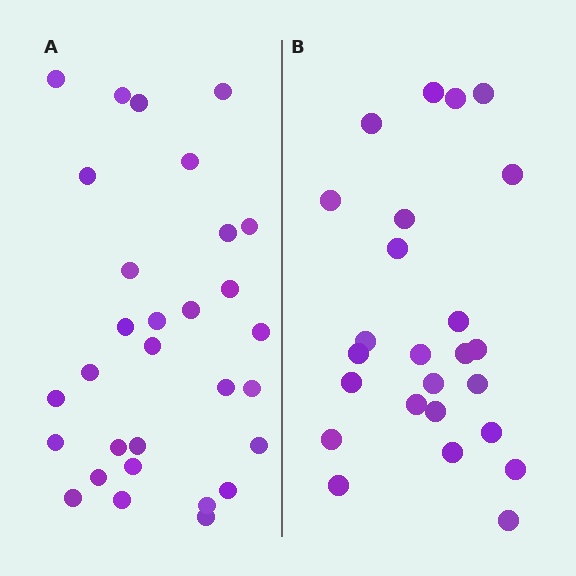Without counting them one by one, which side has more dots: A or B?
Region A (the left region) has more dots.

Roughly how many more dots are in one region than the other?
Region A has about 5 more dots than region B.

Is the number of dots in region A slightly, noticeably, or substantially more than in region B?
Region A has only slightly more — the two regions are fairly close. The ratio is roughly 1.2 to 1.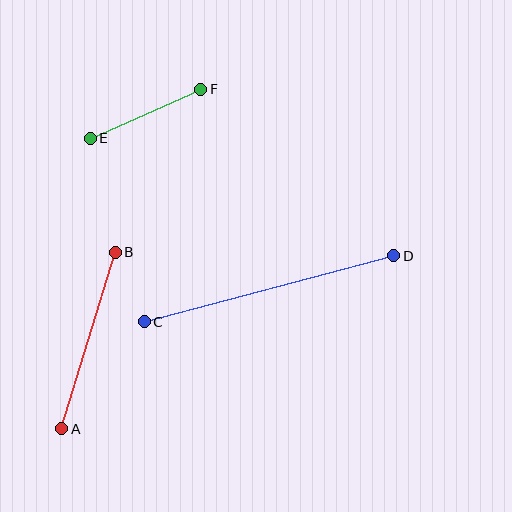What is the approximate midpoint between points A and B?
The midpoint is at approximately (89, 341) pixels.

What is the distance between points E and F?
The distance is approximately 121 pixels.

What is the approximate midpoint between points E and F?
The midpoint is at approximately (145, 114) pixels.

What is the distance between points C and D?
The distance is approximately 258 pixels.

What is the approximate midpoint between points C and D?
The midpoint is at approximately (269, 289) pixels.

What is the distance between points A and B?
The distance is approximately 184 pixels.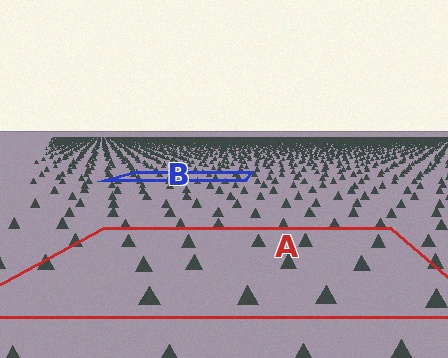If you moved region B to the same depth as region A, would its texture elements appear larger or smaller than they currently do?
They would appear larger. At a closer depth, the same texture elements are projected at a bigger on-screen size.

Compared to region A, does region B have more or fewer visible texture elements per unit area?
Region B has more texture elements per unit area — they are packed more densely because it is farther away.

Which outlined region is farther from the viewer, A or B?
Region B is farther from the viewer — the texture elements inside it appear smaller and more densely packed.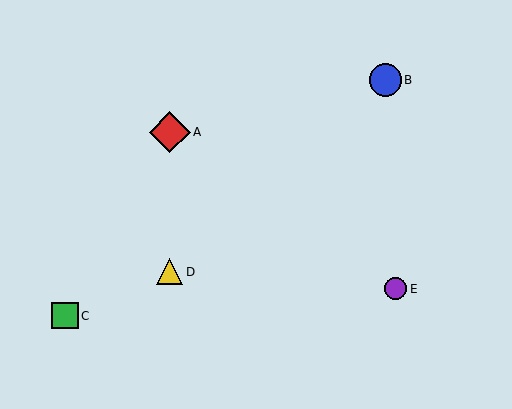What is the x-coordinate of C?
Object C is at x≈65.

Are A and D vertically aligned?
Yes, both are at x≈170.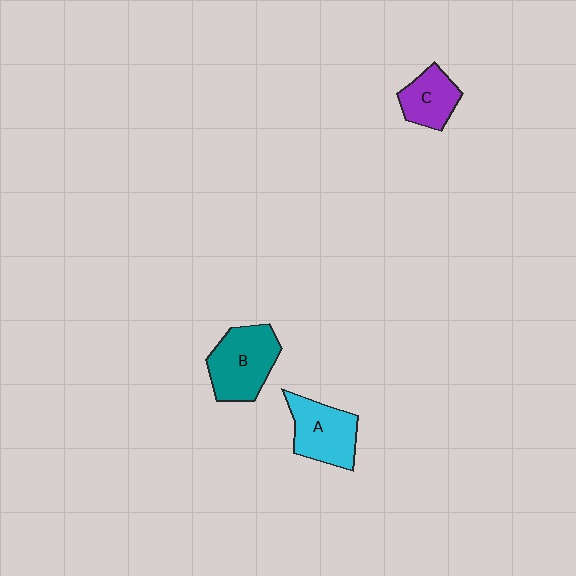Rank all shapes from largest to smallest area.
From largest to smallest: B (teal), A (cyan), C (purple).